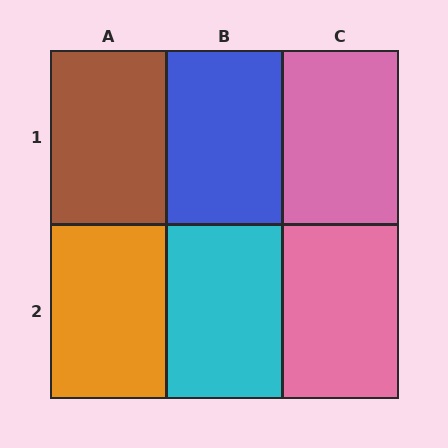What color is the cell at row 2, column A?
Orange.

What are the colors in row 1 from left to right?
Brown, blue, pink.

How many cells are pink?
2 cells are pink.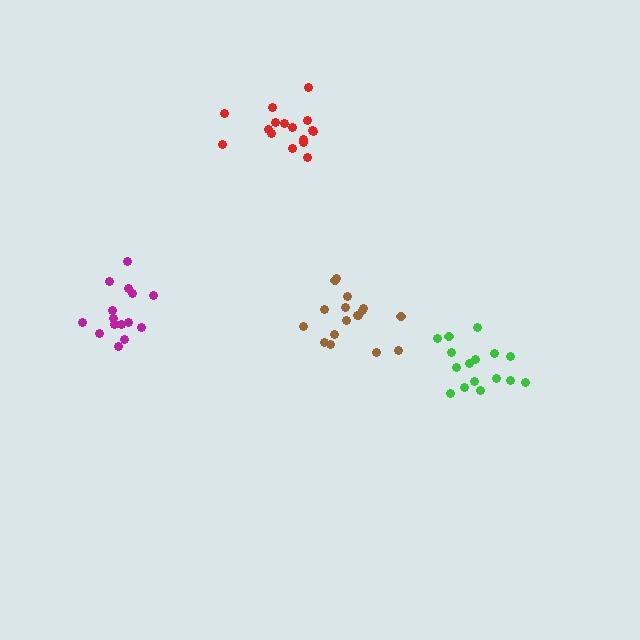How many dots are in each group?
Group 1: 16 dots, Group 2: 17 dots, Group 3: 16 dots, Group 4: 15 dots (64 total).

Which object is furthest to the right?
The green cluster is rightmost.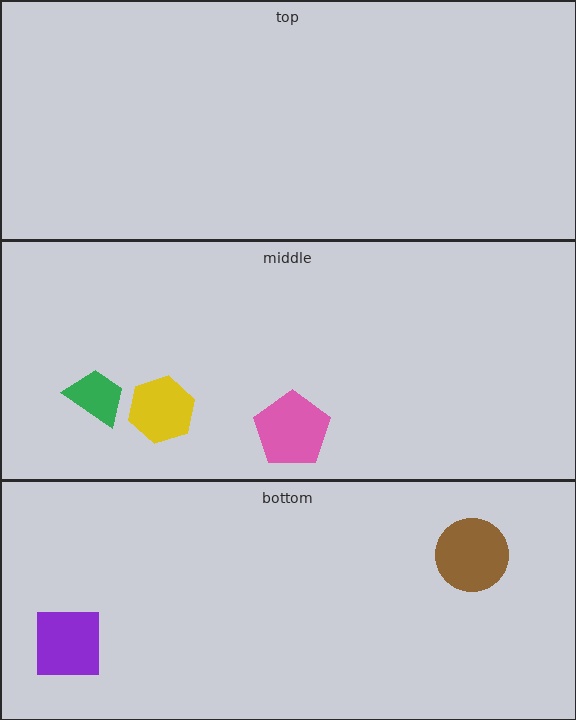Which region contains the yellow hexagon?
The middle region.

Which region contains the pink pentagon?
The middle region.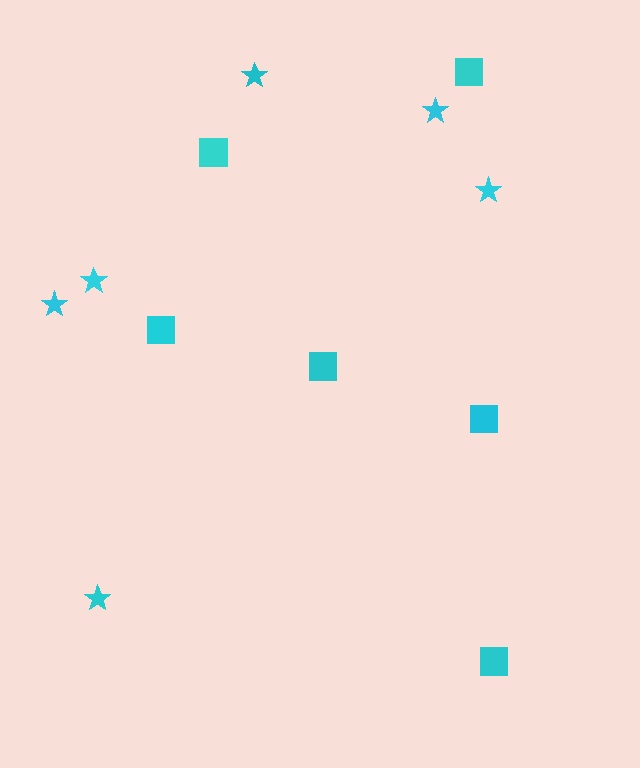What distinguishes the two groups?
There are 2 groups: one group of squares (6) and one group of stars (6).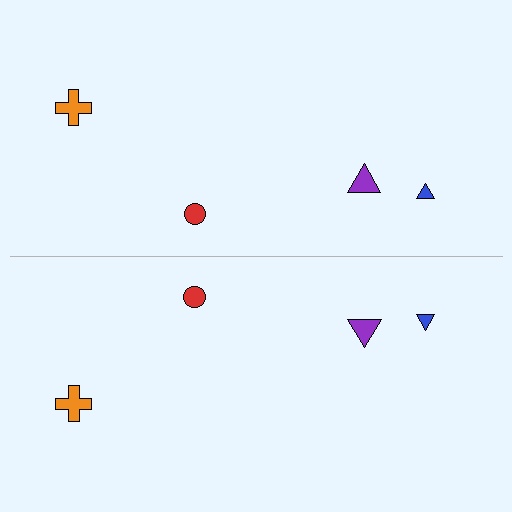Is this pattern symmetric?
Yes, this pattern has bilateral (reflection) symmetry.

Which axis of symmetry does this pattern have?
The pattern has a horizontal axis of symmetry running through the center of the image.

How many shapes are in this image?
There are 8 shapes in this image.